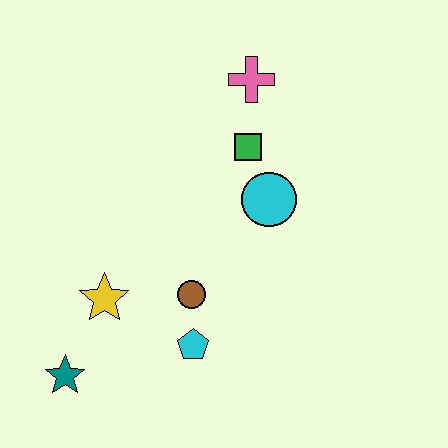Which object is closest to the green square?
The cyan circle is closest to the green square.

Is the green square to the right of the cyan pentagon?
Yes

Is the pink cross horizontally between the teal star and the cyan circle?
Yes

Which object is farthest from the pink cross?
The teal star is farthest from the pink cross.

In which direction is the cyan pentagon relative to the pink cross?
The cyan pentagon is below the pink cross.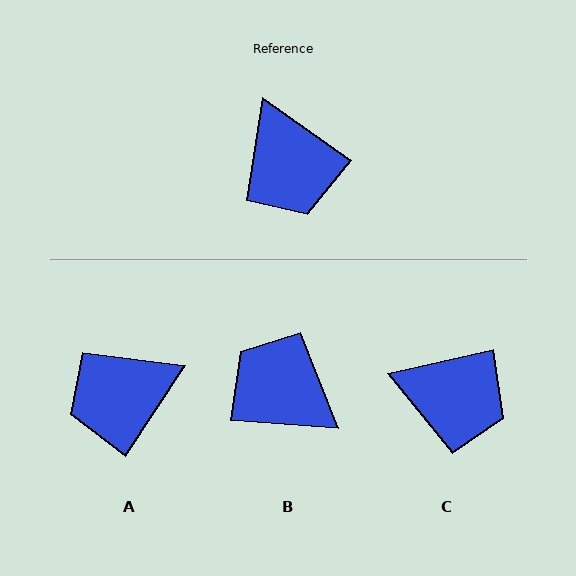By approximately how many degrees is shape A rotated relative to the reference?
Approximately 88 degrees clockwise.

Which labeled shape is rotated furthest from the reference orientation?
B, about 149 degrees away.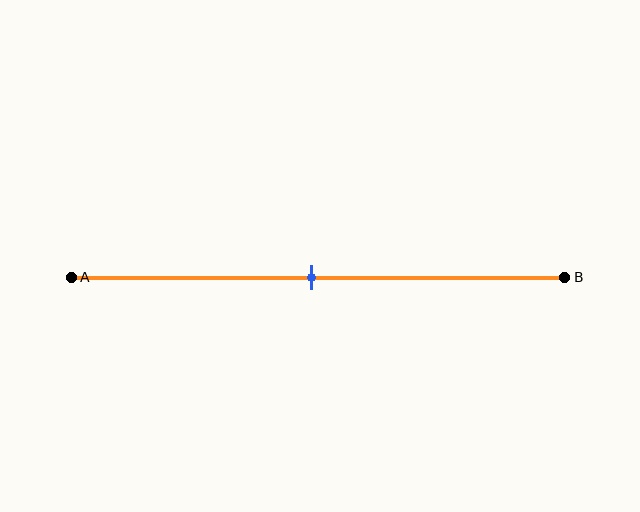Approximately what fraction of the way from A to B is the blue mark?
The blue mark is approximately 50% of the way from A to B.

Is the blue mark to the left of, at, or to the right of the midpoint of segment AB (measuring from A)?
The blue mark is approximately at the midpoint of segment AB.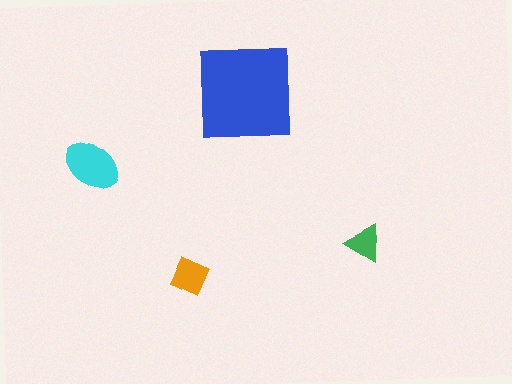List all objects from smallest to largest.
The green triangle, the orange diamond, the cyan ellipse, the blue square.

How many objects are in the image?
There are 4 objects in the image.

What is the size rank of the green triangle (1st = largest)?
4th.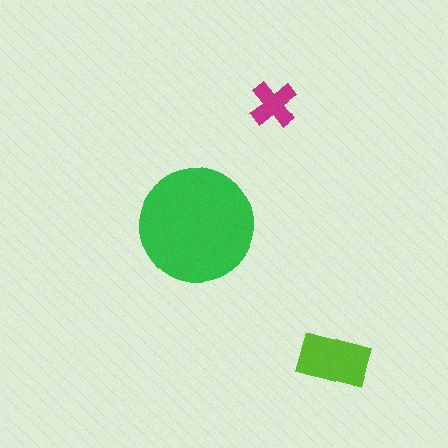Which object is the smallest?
The magenta cross.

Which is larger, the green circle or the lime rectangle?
The green circle.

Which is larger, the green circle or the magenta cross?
The green circle.